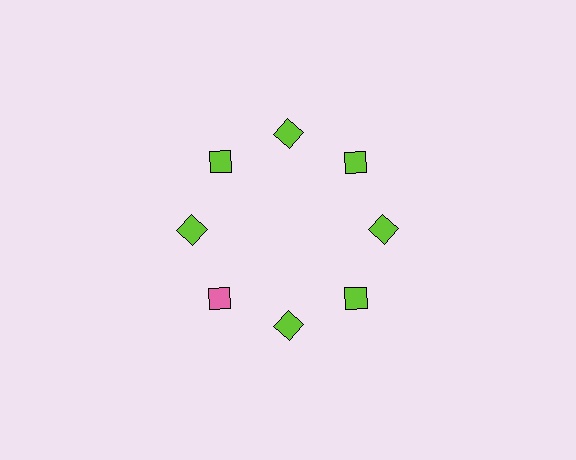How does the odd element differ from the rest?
It has a different color: pink instead of lime.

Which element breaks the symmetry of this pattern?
The pink square at roughly the 8 o'clock position breaks the symmetry. All other shapes are lime squares.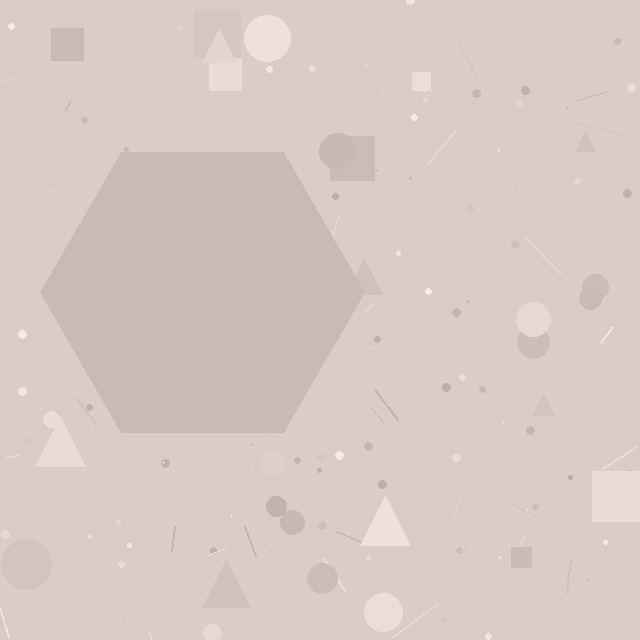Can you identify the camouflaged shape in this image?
The camouflaged shape is a hexagon.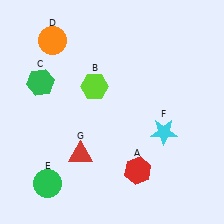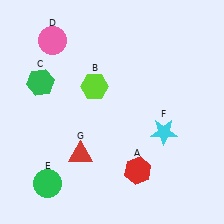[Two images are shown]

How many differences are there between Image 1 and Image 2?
There is 1 difference between the two images.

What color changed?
The circle (D) changed from orange in Image 1 to pink in Image 2.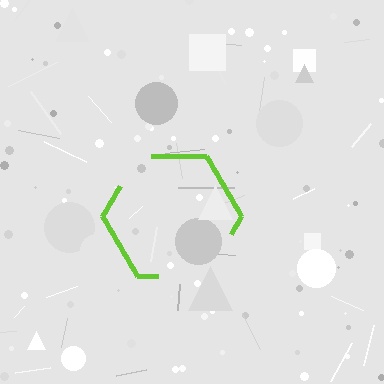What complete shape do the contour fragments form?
The contour fragments form a hexagon.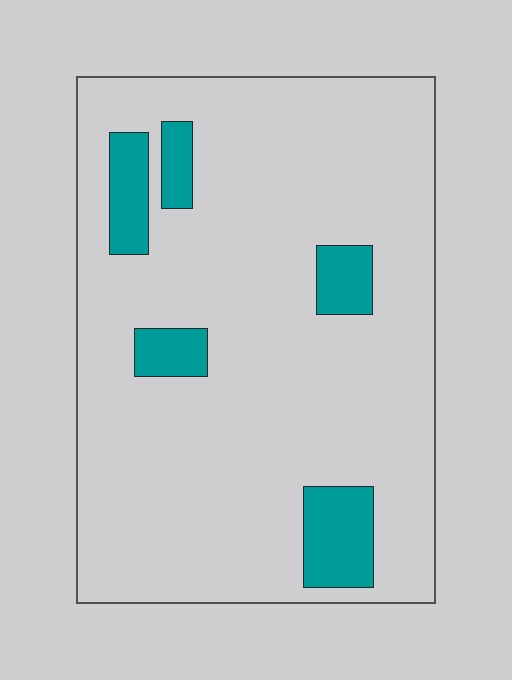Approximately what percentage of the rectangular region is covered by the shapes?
Approximately 10%.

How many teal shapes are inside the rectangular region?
5.